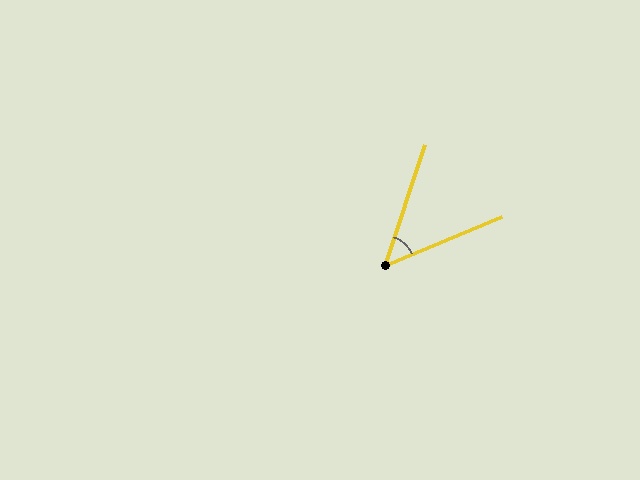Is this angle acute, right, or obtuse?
It is acute.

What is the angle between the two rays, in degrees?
Approximately 49 degrees.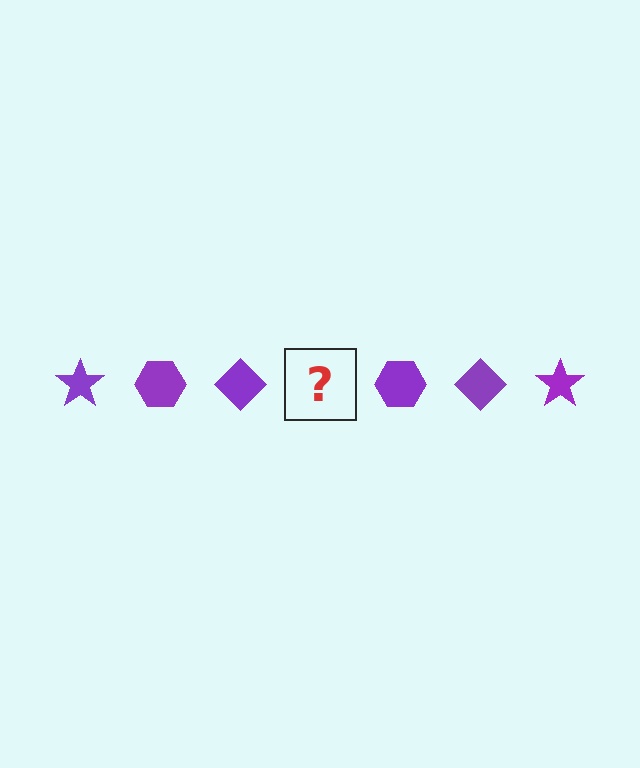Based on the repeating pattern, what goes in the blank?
The blank should be a purple star.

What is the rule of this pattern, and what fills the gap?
The rule is that the pattern cycles through star, hexagon, diamond shapes in purple. The gap should be filled with a purple star.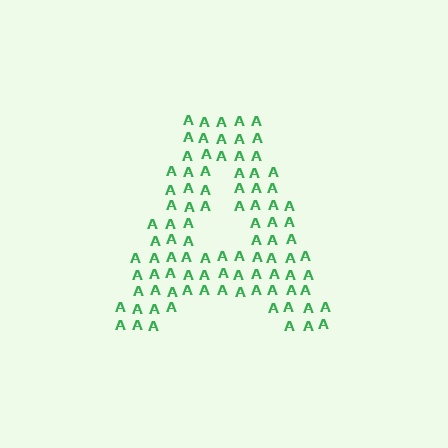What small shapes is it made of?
It is made of small letter A's.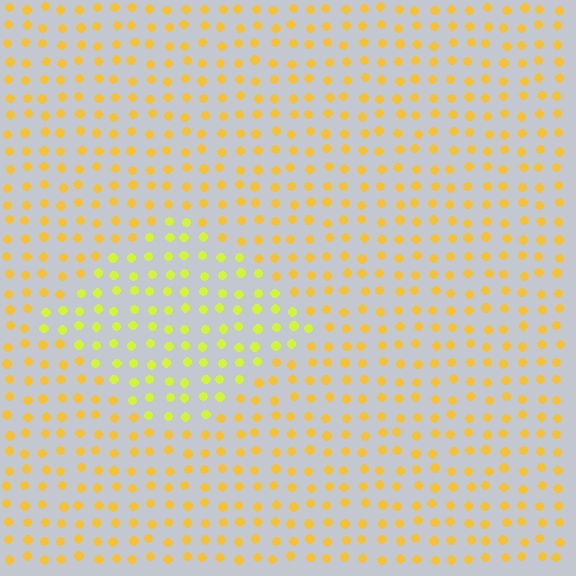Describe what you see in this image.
The image is filled with small yellow elements in a uniform arrangement. A diamond-shaped region is visible where the elements are tinted to a slightly different hue, forming a subtle color boundary.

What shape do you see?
I see a diamond.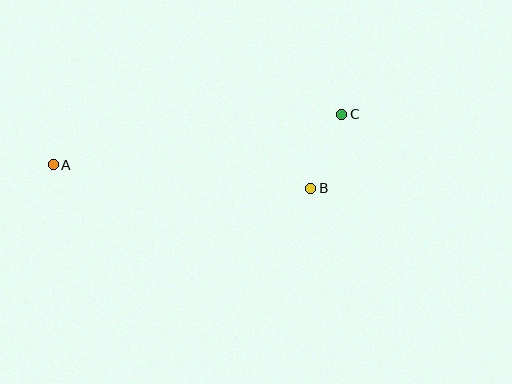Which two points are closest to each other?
Points B and C are closest to each other.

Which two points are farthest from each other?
Points A and C are farthest from each other.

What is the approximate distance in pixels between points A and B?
The distance between A and B is approximately 259 pixels.